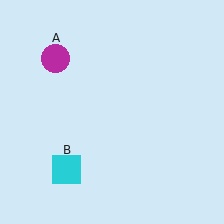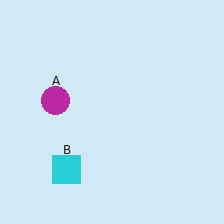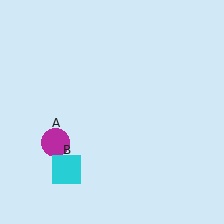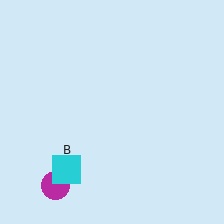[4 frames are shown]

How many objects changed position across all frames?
1 object changed position: magenta circle (object A).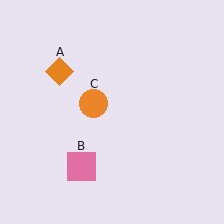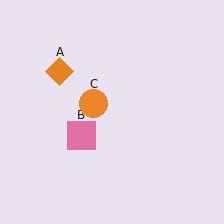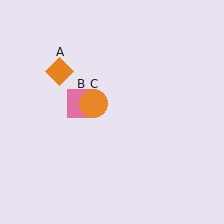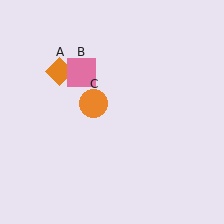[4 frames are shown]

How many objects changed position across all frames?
1 object changed position: pink square (object B).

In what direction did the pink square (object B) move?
The pink square (object B) moved up.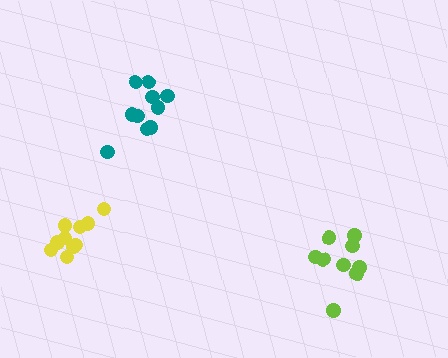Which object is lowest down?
The lime cluster is bottommost.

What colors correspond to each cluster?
The clusters are colored: teal, lime, yellow.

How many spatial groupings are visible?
There are 3 spatial groupings.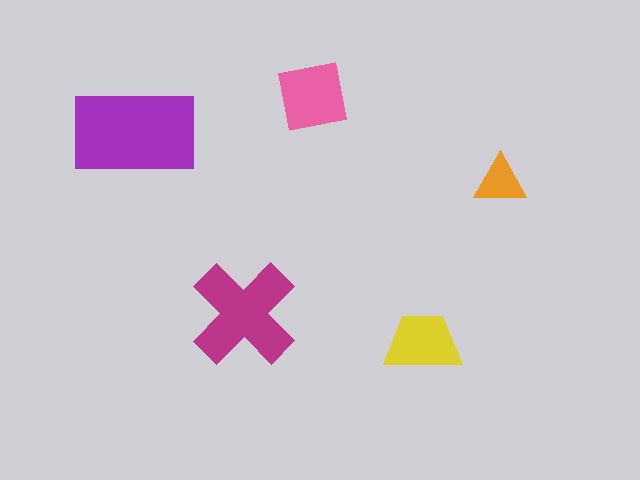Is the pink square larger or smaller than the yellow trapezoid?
Larger.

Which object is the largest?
The purple rectangle.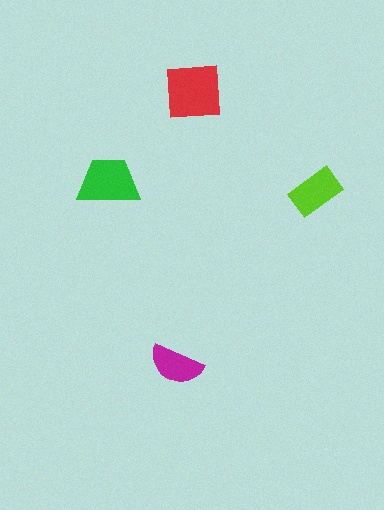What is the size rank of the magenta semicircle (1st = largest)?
4th.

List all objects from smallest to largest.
The magenta semicircle, the lime rectangle, the green trapezoid, the red square.